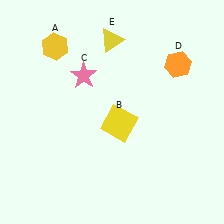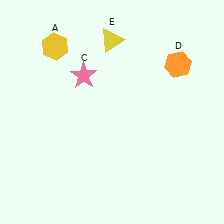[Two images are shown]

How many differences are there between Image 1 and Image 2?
There is 1 difference between the two images.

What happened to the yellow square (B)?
The yellow square (B) was removed in Image 2. It was in the bottom-right area of Image 1.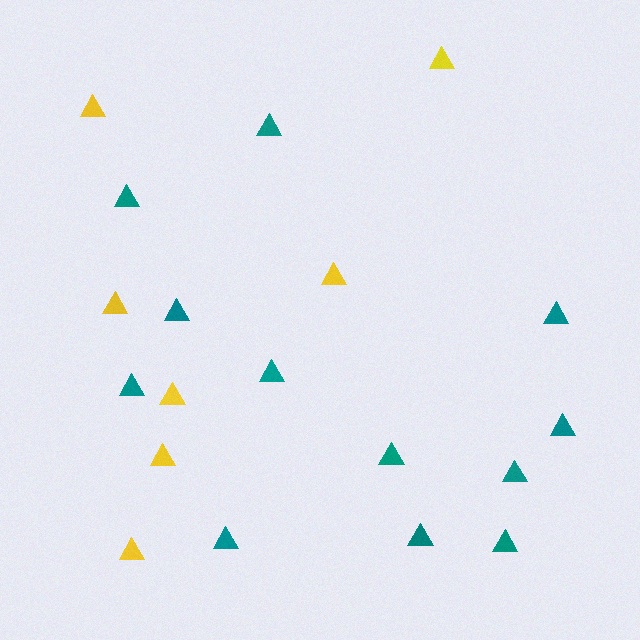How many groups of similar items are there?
There are 2 groups: one group of teal triangles (12) and one group of yellow triangles (7).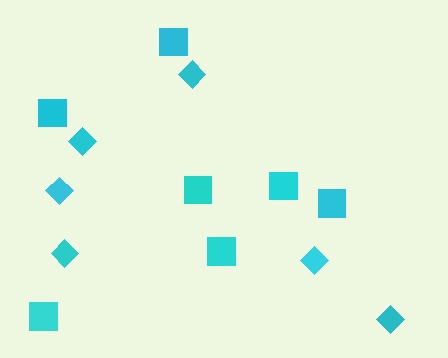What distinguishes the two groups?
There are 2 groups: one group of squares (7) and one group of diamonds (6).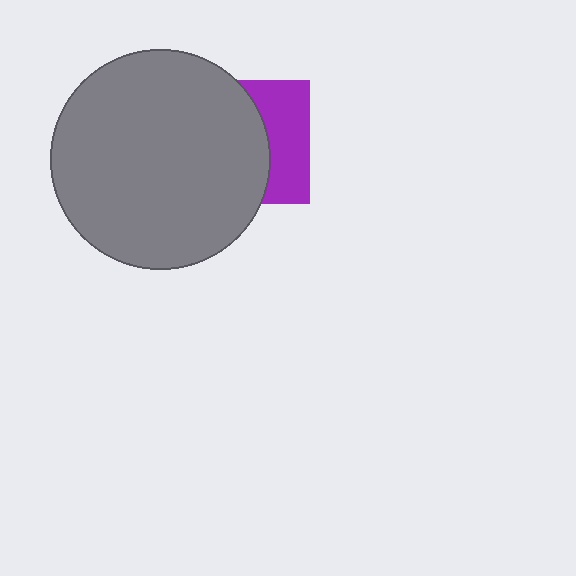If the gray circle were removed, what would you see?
You would see the complete purple square.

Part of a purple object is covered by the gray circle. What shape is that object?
It is a square.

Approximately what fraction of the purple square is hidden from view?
Roughly 63% of the purple square is hidden behind the gray circle.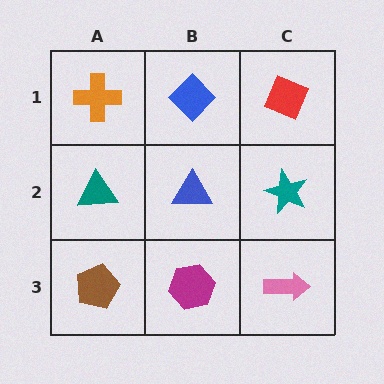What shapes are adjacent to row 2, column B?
A blue diamond (row 1, column B), a magenta hexagon (row 3, column B), a teal triangle (row 2, column A), a teal star (row 2, column C).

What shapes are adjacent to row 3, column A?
A teal triangle (row 2, column A), a magenta hexagon (row 3, column B).